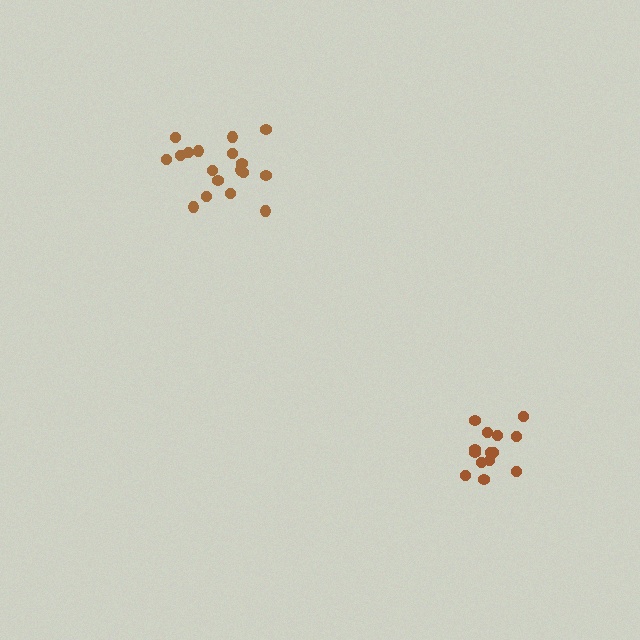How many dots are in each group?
Group 1: 14 dots, Group 2: 18 dots (32 total).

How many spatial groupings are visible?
There are 2 spatial groupings.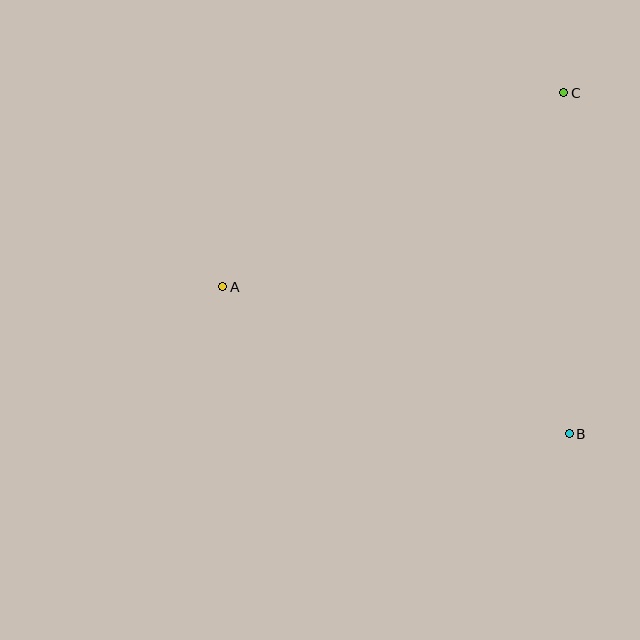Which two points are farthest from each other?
Points A and C are farthest from each other.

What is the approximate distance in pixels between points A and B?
The distance between A and B is approximately 376 pixels.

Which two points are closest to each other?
Points B and C are closest to each other.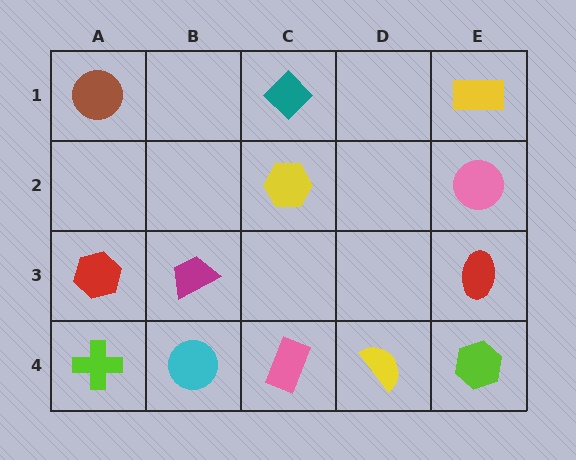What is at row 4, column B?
A cyan circle.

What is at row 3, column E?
A red ellipse.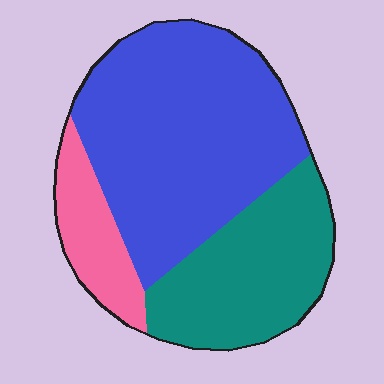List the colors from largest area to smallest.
From largest to smallest: blue, teal, pink.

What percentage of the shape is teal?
Teal covers 31% of the shape.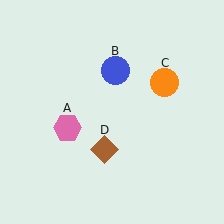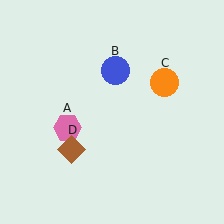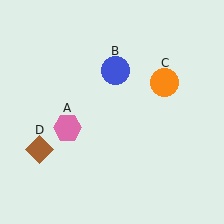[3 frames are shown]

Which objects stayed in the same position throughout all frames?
Pink hexagon (object A) and blue circle (object B) and orange circle (object C) remained stationary.